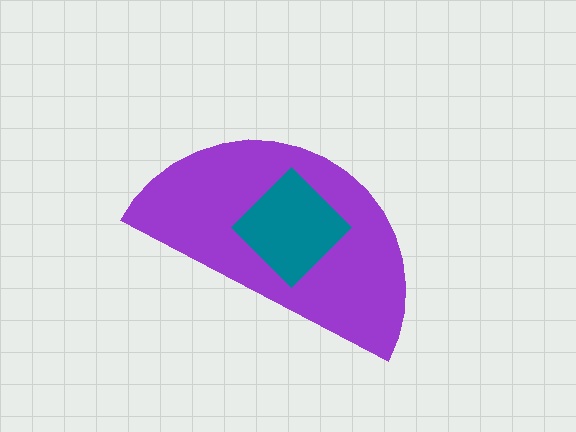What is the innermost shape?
The teal diamond.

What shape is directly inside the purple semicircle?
The teal diamond.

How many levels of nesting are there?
2.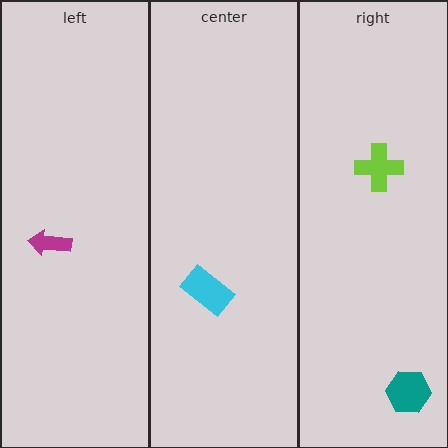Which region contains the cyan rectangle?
The center region.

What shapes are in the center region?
The cyan rectangle.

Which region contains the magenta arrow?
The left region.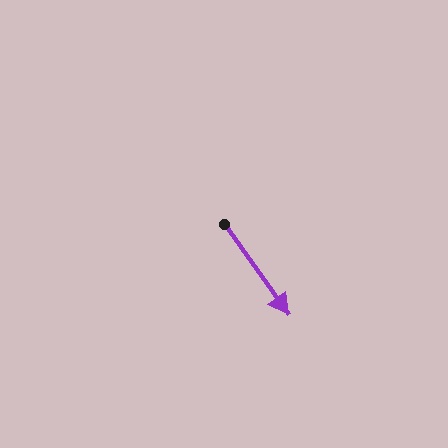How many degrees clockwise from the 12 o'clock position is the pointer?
Approximately 145 degrees.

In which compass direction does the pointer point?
Southeast.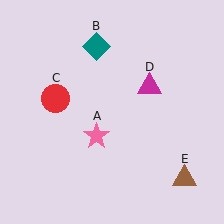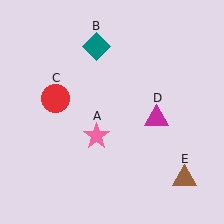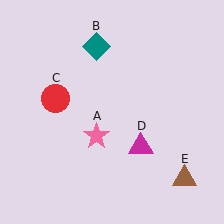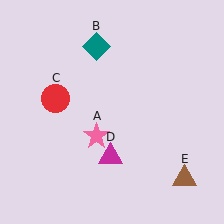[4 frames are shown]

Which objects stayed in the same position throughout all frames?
Pink star (object A) and teal diamond (object B) and red circle (object C) and brown triangle (object E) remained stationary.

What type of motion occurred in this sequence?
The magenta triangle (object D) rotated clockwise around the center of the scene.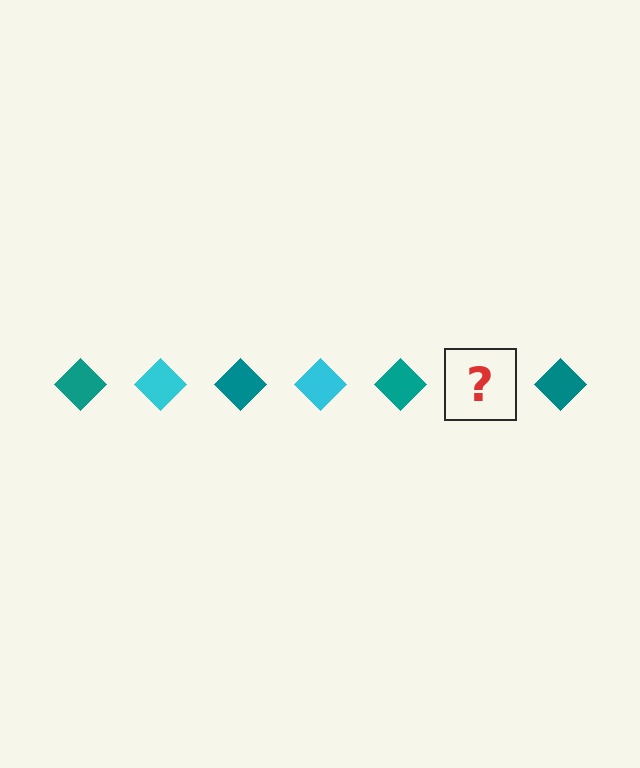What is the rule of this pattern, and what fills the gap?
The rule is that the pattern cycles through teal, cyan diamonds. The gap should be filled with a cyan diamond.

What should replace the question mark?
The question mark should be replaced with a cyan diamond.